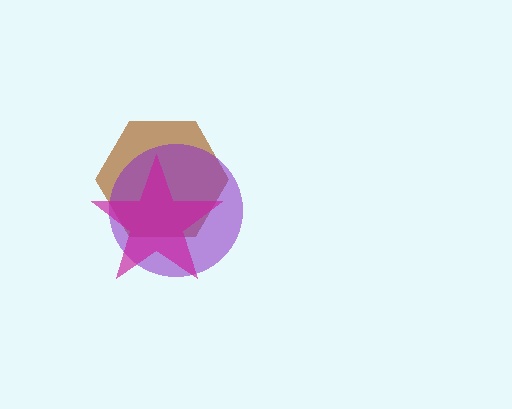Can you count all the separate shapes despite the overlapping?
Yes, there are 3 separate shapes.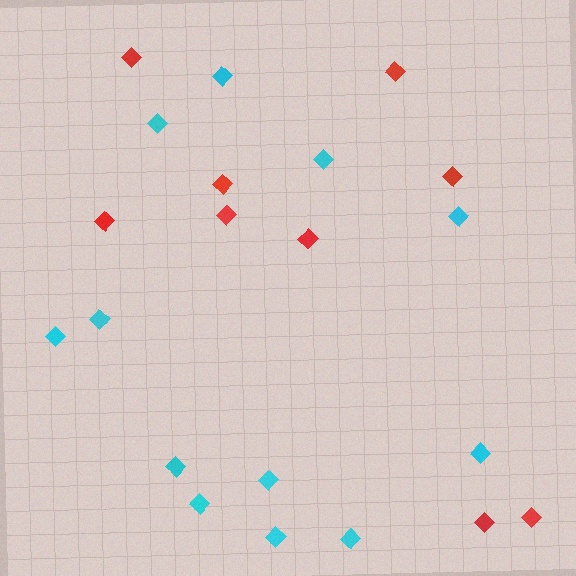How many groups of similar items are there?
There are 2 groups: one group of cyan diamonds (12) and one group of red diamonds (9).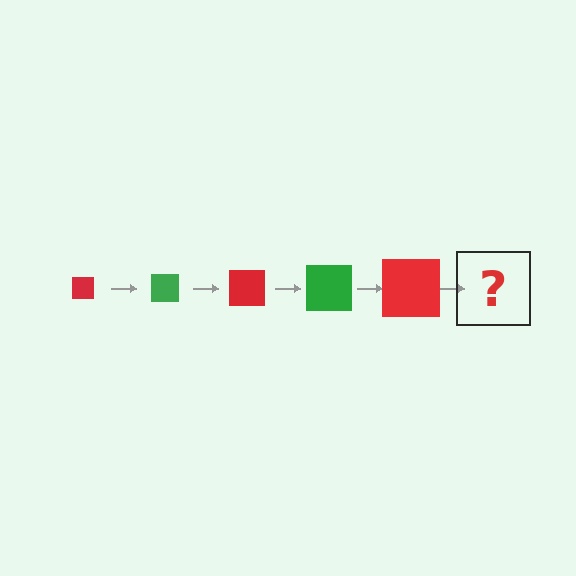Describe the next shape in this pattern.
It should be a green square, larger than the previous one.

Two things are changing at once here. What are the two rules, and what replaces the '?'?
The two rules are that the square grows larger each step and the color cycles through red and green. The '?' should be a green square, larger than the previous one.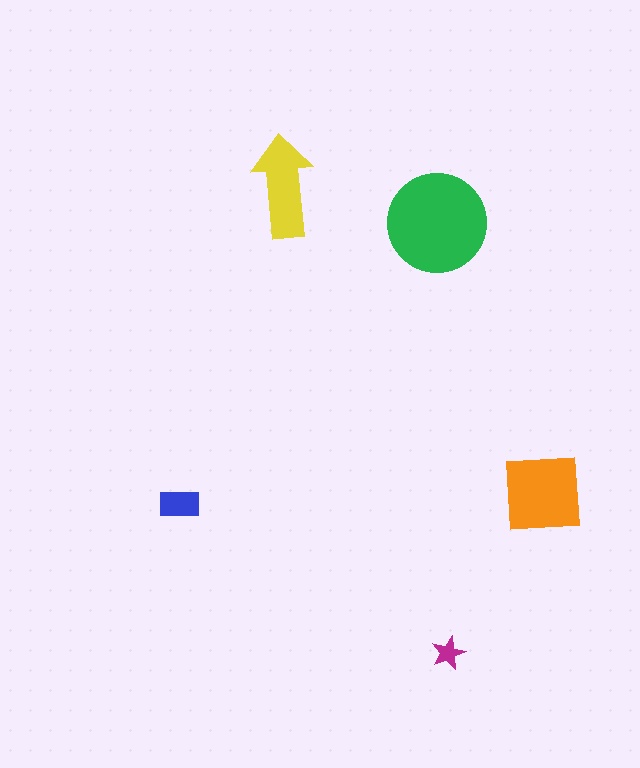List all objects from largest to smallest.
The green circle, the orange square, the yellow arrow, the blue rectangle, the magenta star.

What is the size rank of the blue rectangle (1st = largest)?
4th.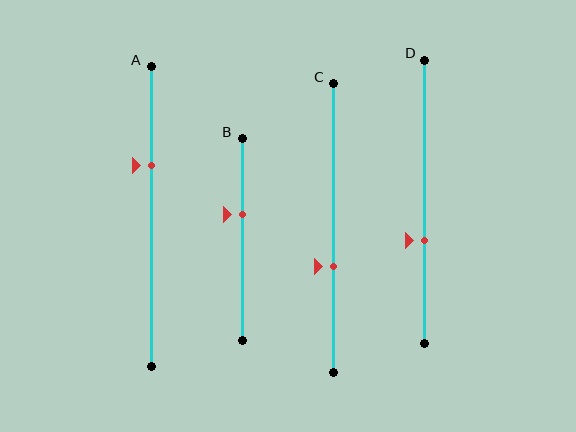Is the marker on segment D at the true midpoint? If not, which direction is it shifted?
No, the marker on segment D is shifted downward by about 14% of the segment length.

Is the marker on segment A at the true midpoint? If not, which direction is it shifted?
No, the marker on segment A is shifted upward by about 17% of the segment length.